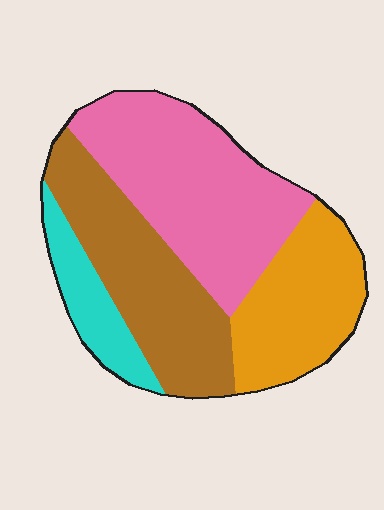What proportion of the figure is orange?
Orange takes up about one quarter (1/4) of the figure.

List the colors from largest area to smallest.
From largest to smallest: pink, brown, orange, cyan.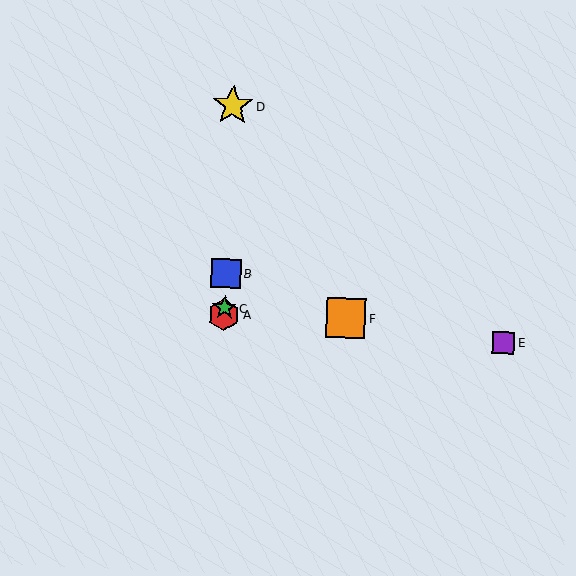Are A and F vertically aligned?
No, A is at x≈224 and F is at x≈346.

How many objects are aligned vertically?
4 objects (A, B, C, D) are aligned vertically.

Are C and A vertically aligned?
Yes, both are at x≈224.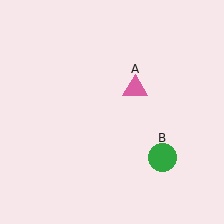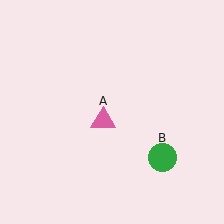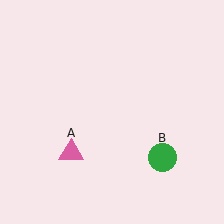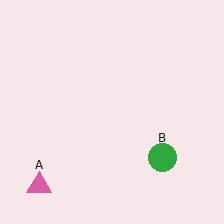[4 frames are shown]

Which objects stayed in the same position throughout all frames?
Green circle (object B) remained stationary.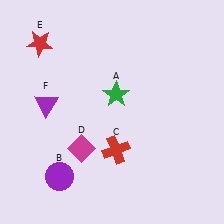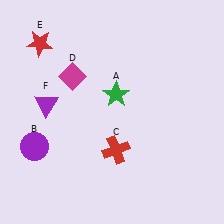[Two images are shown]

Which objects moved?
The objects that moved are: the purple circle (B), the magenta diamond (D).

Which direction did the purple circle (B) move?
The purple circle (B) moved up.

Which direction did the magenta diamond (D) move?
The magenta diamond (D) moved up.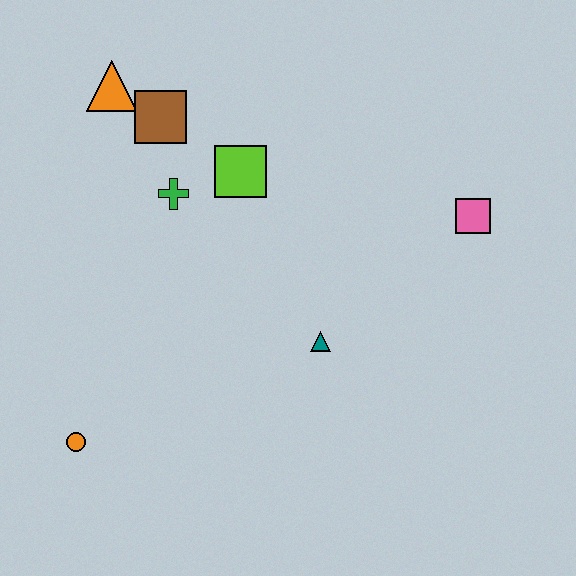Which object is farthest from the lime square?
The orange circle is farthest from the lime square.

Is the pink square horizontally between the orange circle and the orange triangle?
No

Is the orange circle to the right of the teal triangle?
No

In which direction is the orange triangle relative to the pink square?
The orange triangle is to the left of the pink square.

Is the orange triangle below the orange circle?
No